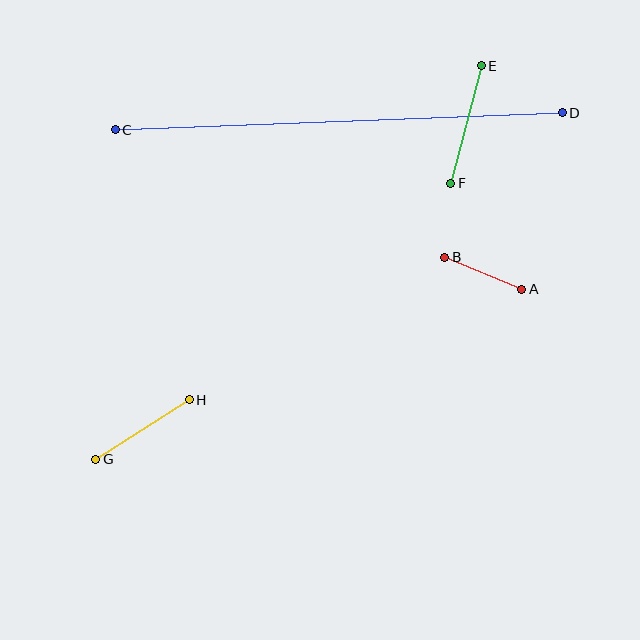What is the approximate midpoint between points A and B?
The midpoint is at approximately (483, 273) pixels.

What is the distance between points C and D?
The distance is approximately 447 pixels.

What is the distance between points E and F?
The distance is approximately 121 pixels.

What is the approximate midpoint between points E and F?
The midpoint is at approximately (466, 124) pixels.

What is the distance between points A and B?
The distance is approximately 84 pixels.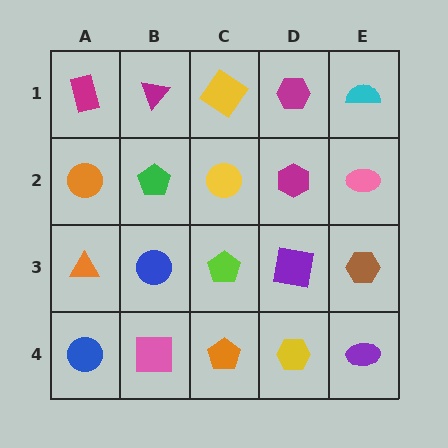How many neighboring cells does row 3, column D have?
4.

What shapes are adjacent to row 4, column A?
An orange triangle (row 3, column A), a pink square (row 4, column B).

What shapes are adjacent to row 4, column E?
A brown hexagon (row 3, column E), a yellow hexagon (row 4, column D).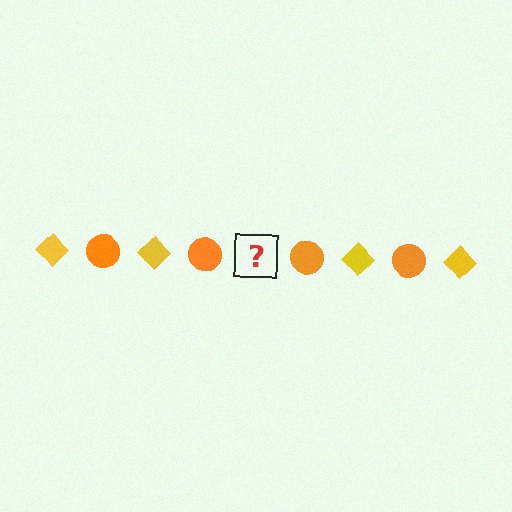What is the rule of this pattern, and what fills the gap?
The rule is that the pattern alternates between yellow diamond and orange circle. The gap should be filled with a yellow diamond.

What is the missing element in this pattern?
The missing element is a yellow diamond.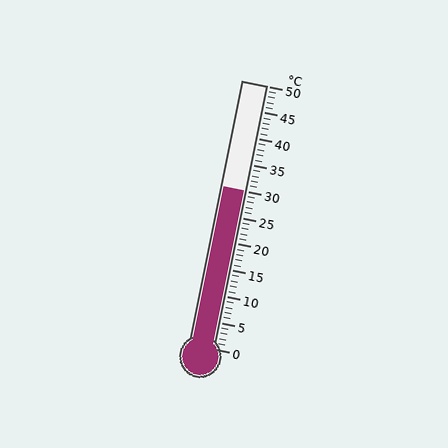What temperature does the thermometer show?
The thermometer shows approximately 30°C.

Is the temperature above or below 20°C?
The temperature is above 20°C.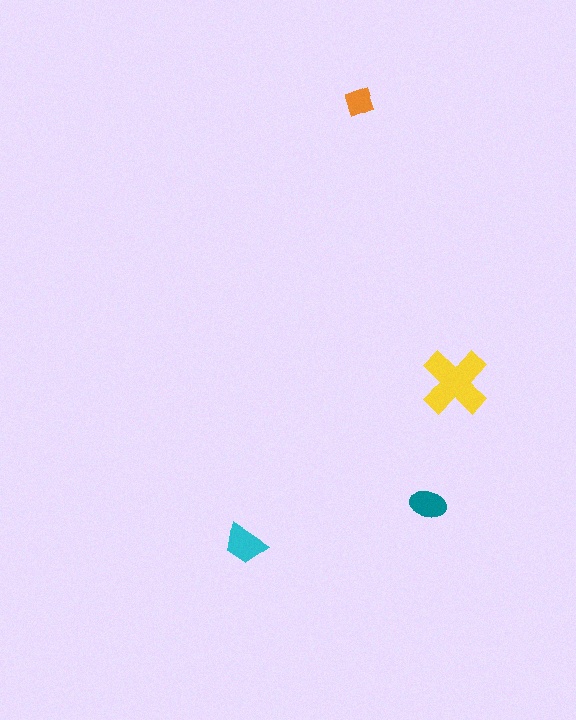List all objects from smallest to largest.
The orange diamond, the teal ellipse, the cyan trapezoid, the yellow cross.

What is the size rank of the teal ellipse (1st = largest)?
3rd.